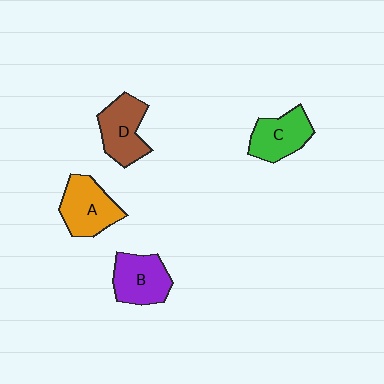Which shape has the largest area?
Shape A (orange).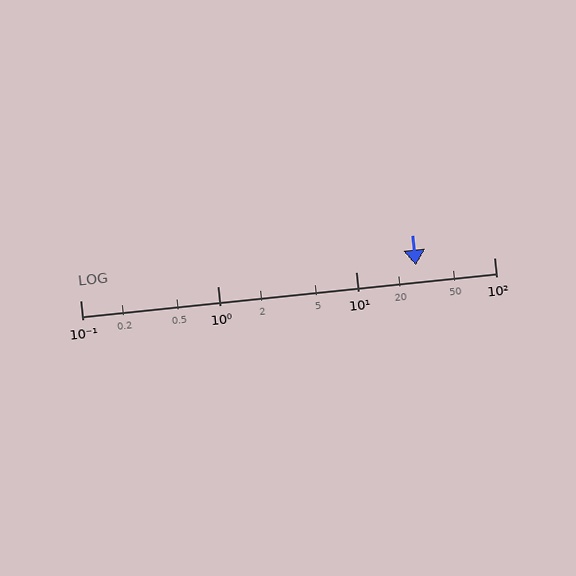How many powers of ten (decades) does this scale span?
The scale spans 3 decades, from 0.1 to 100.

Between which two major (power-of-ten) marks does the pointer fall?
The pointer is between 10 and 100.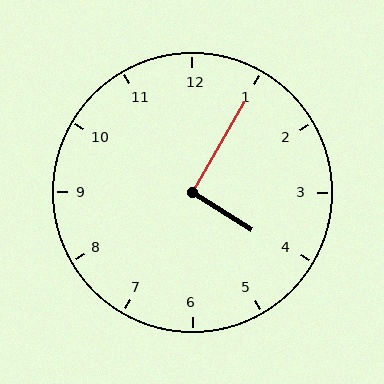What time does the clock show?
4:05.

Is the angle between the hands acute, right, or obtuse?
It is right.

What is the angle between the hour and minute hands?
Approximately 92 degrees.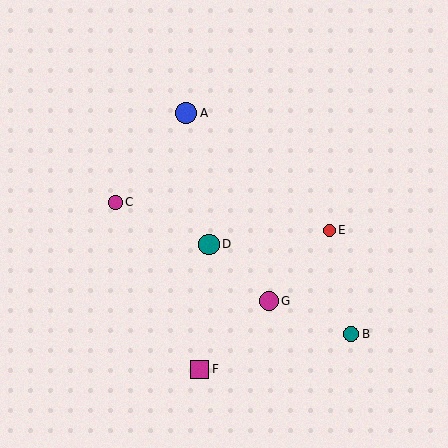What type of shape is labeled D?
Shape D is a teal circle.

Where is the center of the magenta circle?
The center of the magenta circle is at (269, 301).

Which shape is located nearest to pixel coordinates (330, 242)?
The red circle (labeled E) at (329, 230) is nearest to that location.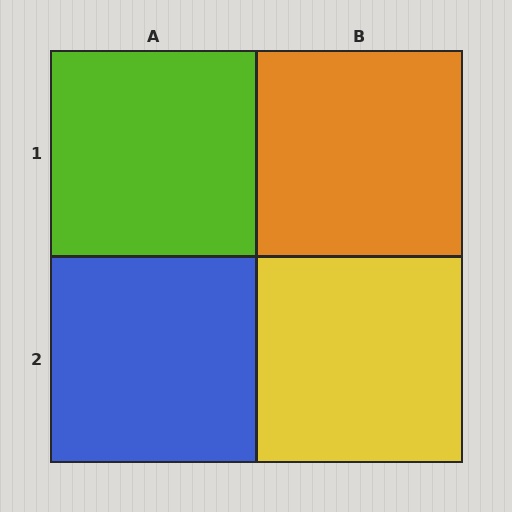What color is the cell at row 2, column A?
Blue.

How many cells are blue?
1 cell is blue.